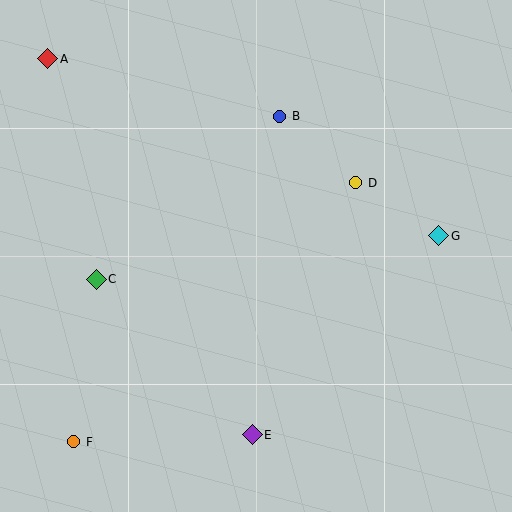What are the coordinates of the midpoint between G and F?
The midpoint between G and F is at (256, 339).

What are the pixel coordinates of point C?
Point C is at (96, 279).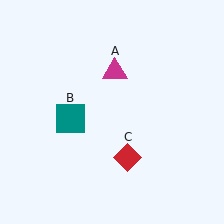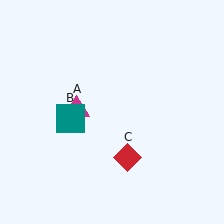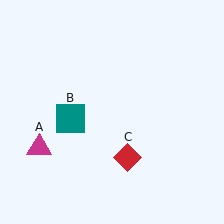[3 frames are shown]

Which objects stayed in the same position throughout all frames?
Teal square (object B) and red diamond (object C) remained stationary.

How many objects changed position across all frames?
1 object changed position: magenta triangle (object A).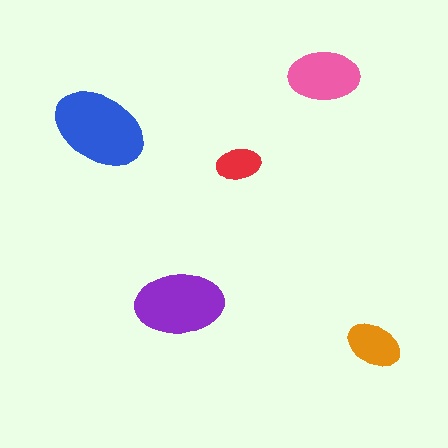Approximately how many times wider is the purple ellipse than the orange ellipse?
About 1.5 times wider.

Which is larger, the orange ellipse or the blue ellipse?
The blue one.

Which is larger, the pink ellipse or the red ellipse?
The pink one.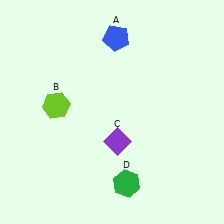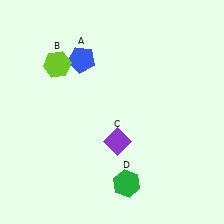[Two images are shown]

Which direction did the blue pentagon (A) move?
The blue pentagon (A) moved left.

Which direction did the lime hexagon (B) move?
The lime hexagon (B) moved up.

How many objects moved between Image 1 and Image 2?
2 objects moved between the two images.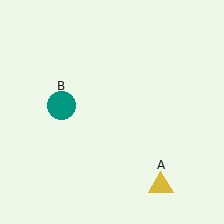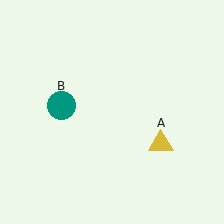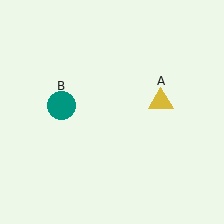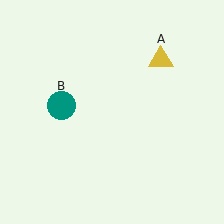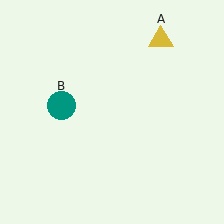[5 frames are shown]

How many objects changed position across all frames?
1 object changed position: yellow triangle (object A).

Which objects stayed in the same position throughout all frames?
Teal circle (object B) remained stationary.